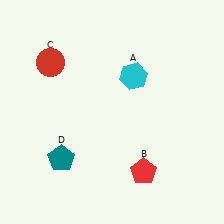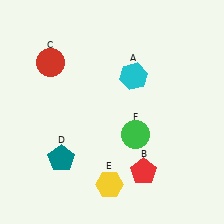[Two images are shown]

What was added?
A yellow hexagon (E), a green circle (F) were added in Image 2.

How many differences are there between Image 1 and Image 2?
There are 2 differences between the two images.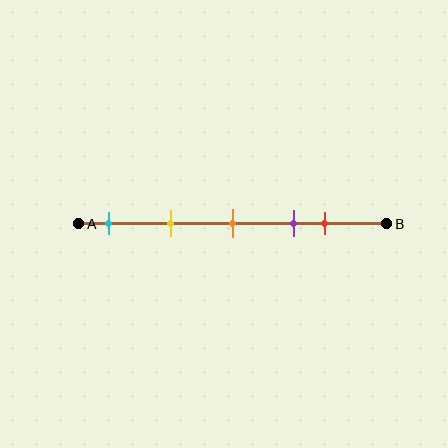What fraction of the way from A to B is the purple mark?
The purple mark is approximately 70% (0.7) of the way from A to B.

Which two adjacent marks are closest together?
The purple and red marks are the closest adjacent pair.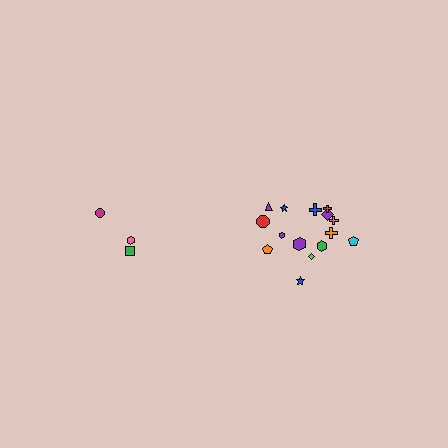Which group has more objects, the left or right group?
The right group.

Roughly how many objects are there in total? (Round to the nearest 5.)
Roughly 20 objects in total.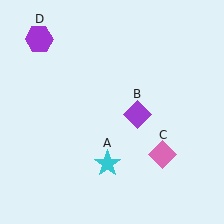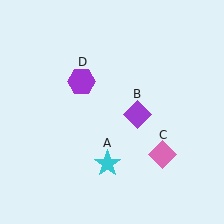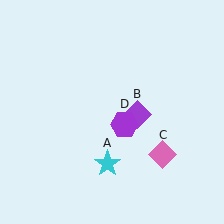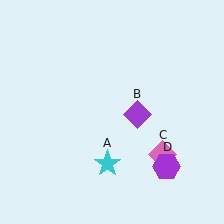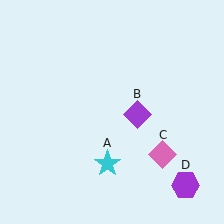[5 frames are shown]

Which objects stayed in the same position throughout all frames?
Cyan star (object A) and purple diamond (object B) and pink diamond (object C) remained stationary.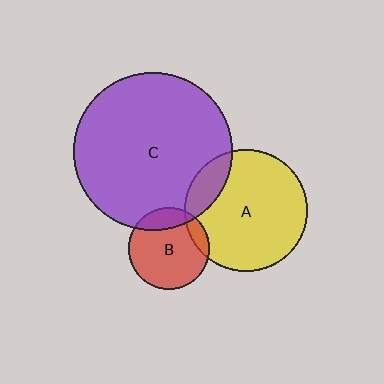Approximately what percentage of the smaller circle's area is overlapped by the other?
Approximately 10%.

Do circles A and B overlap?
Yes.